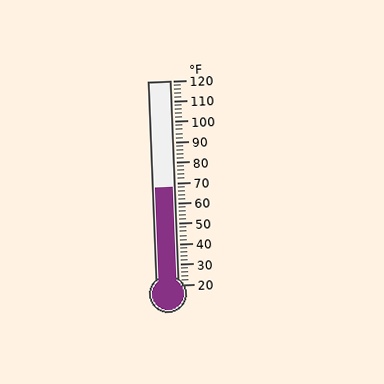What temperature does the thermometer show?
The thermometer shows approximately 68°F.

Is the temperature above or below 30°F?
The temperature is above 30°F.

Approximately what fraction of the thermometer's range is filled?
The thermometer is filled to approximately 50% of its range.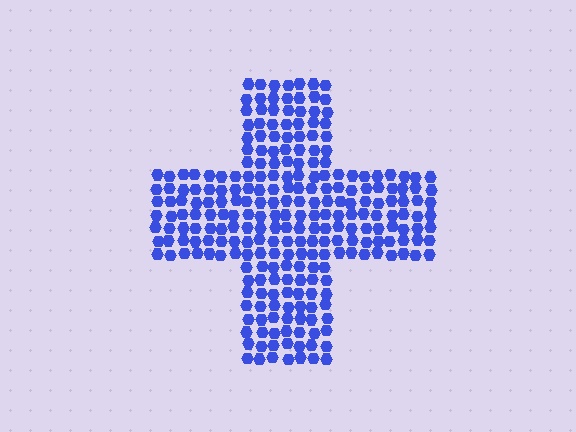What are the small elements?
The small elements are hexagons.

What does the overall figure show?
The overall figure shows a cross.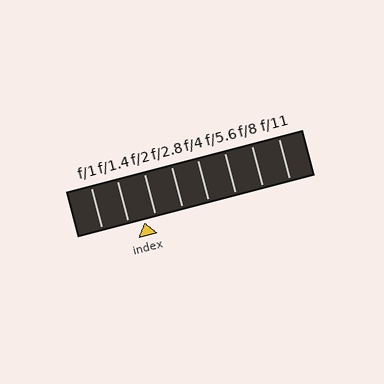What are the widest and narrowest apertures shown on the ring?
The widest aperture shown is f/1 and the narrowest is f/11.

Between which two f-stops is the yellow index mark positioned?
The index mark is between f/1.4 and f/2.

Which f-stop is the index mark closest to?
The index mark is closest to f/2.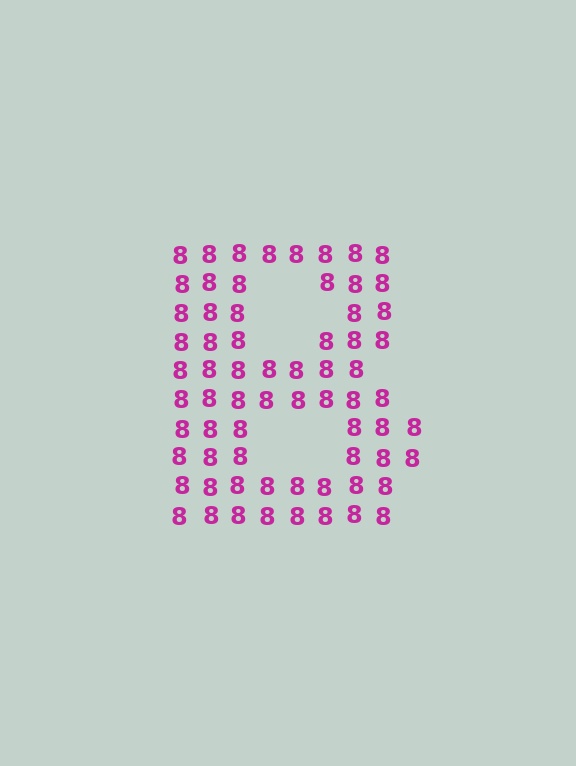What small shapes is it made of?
It is made of small digit 8's.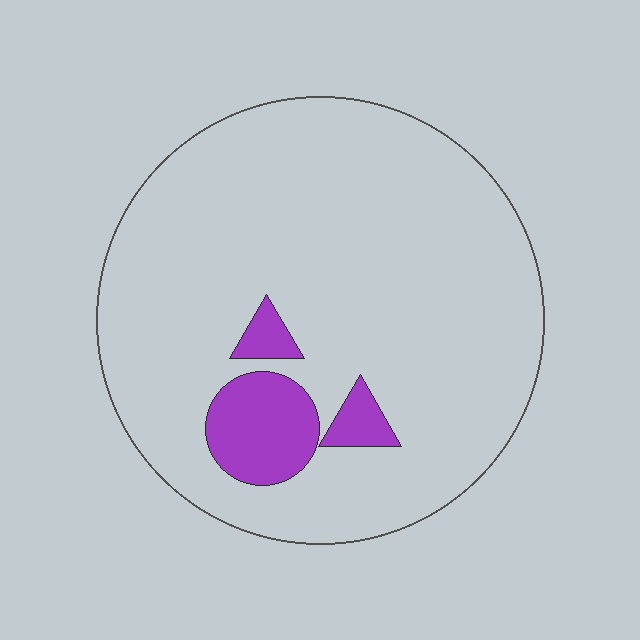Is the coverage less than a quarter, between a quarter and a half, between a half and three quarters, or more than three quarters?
Less than a quarter.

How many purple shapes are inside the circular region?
3.